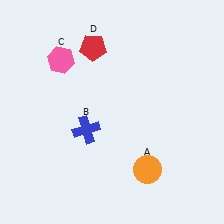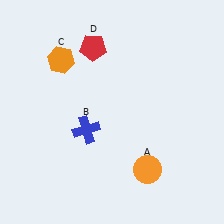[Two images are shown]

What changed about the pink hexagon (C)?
In Image 1, C is pink. In Image 2, it changed to orange.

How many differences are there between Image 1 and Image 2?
There is 1 difference between the two images.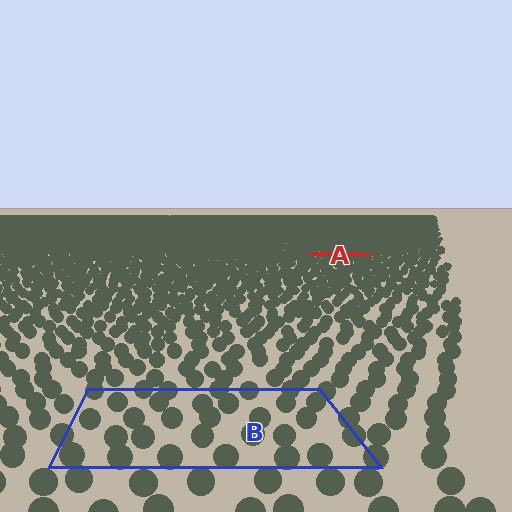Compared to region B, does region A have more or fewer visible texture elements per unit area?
Region A has more texture elements per unit area — they are packed more densely because it is farther away.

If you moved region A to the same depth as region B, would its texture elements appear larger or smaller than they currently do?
They would appear larger. At a closer depth, the same texture elements are projected at a bigger on-screen size.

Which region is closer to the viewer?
Region B is closer. The texture elements there are larger and more spread out.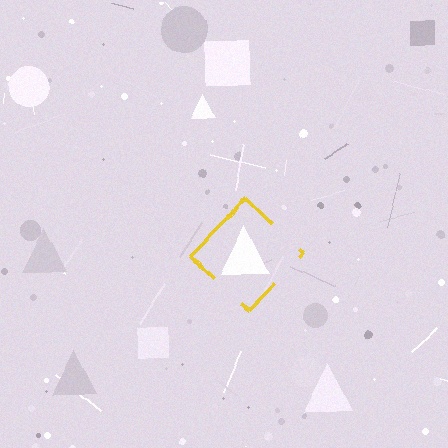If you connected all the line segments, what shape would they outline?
They would outline a diamond.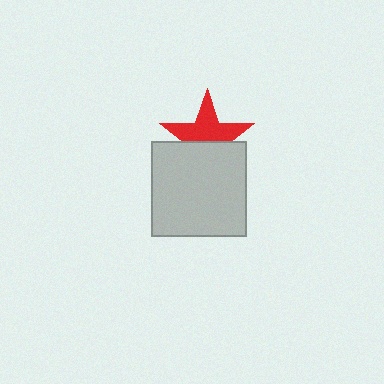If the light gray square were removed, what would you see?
You would see the complete red star.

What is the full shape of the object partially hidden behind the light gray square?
The partially hidden object is a red star.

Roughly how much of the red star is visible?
About half of it is visible (roughly 58%).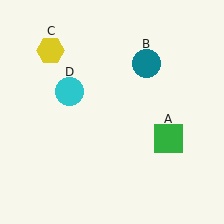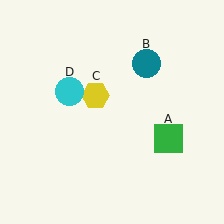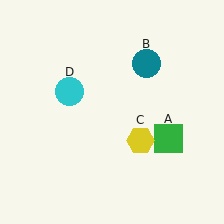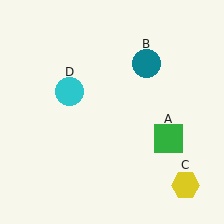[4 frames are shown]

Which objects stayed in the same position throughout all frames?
Green square (object A) and teal circle (object B) and cyan circle (object D) remained stationary.